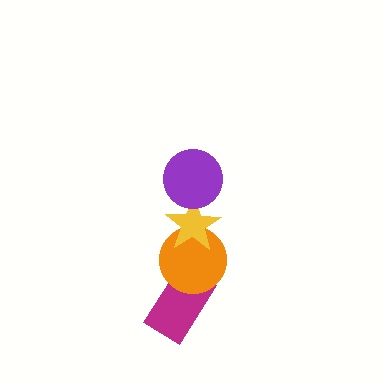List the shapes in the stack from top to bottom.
From top to bottom: the purple circle, the yellow star, the orange circle, the magenta rectangle.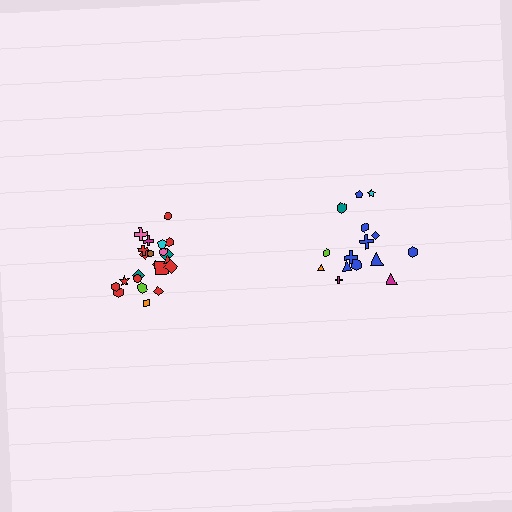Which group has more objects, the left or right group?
The left group.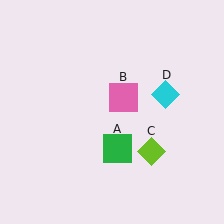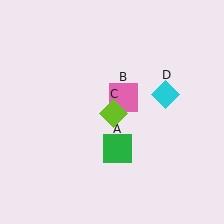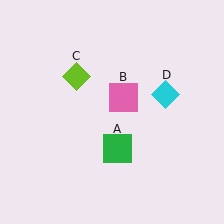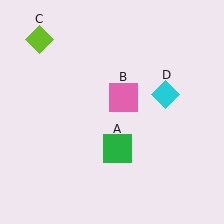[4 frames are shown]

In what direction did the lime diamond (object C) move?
The lime diamond (object C) moved up and to the left.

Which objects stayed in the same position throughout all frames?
Green square (object A) and pink square (object B) and cyan diamond (object D) remained stationary.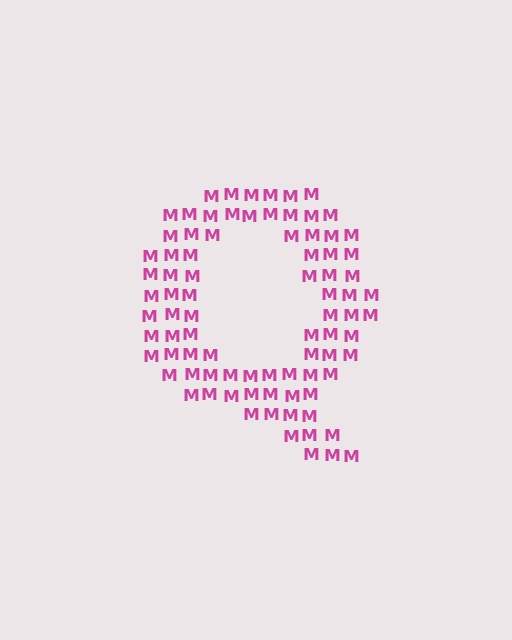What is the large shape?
The large shape is the letter Q.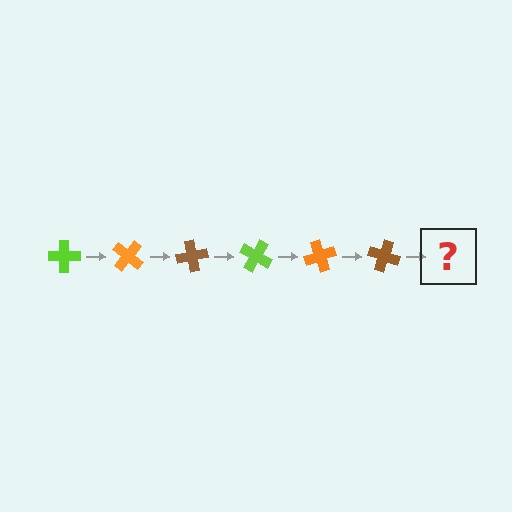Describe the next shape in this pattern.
It should be a lime cross, rotated 240 degrees from the start.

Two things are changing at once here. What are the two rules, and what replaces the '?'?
The two rules are that it rotates 40 degrees each step and the color cycles through lime, orange, and brown. The '?' should be a lime cross, rotated 240 degrees from the start.